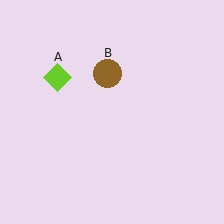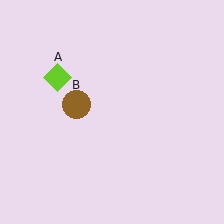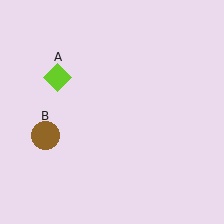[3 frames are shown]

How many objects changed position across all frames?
1 object changed position: brown circle (object B).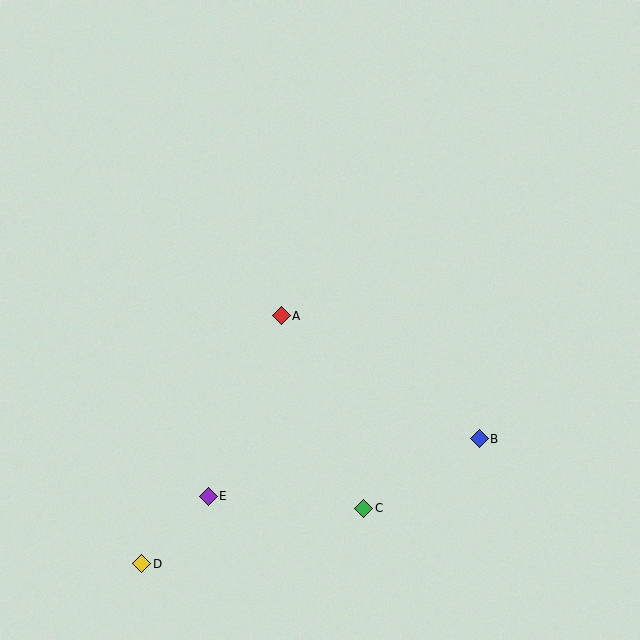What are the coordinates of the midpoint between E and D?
The midpoint between E and D is at (175, 530).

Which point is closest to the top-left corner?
Point A is closest to the top-left corner.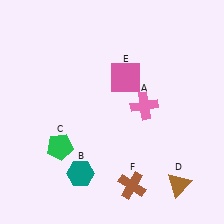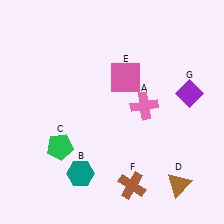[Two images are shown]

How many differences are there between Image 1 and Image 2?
There is 1 difference between the two images.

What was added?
A purple diamond (G) was added in Image 2.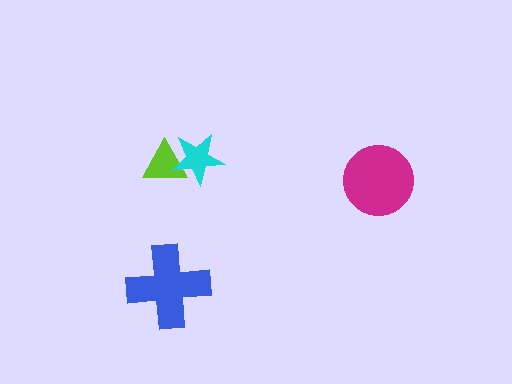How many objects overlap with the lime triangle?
1 object overlaps with the lime triangle.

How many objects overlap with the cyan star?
1 object overlaps with the cyan star.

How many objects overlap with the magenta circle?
0 objects overlap with the magenta circle.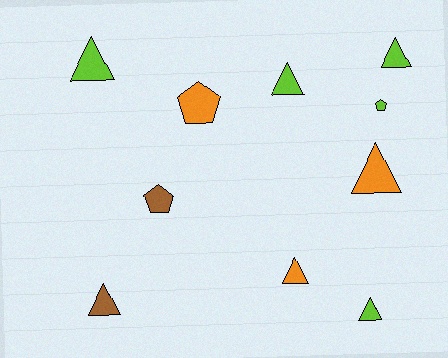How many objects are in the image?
There are 10 objects.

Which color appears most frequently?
Lime, with 5 objects.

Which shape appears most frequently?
Triangle, with 7 objects.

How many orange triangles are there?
There are 2 orange triangles.